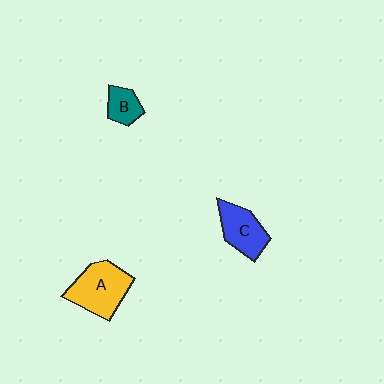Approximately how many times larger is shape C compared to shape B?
Approximately 1.7 times.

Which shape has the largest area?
Shape A (yellow).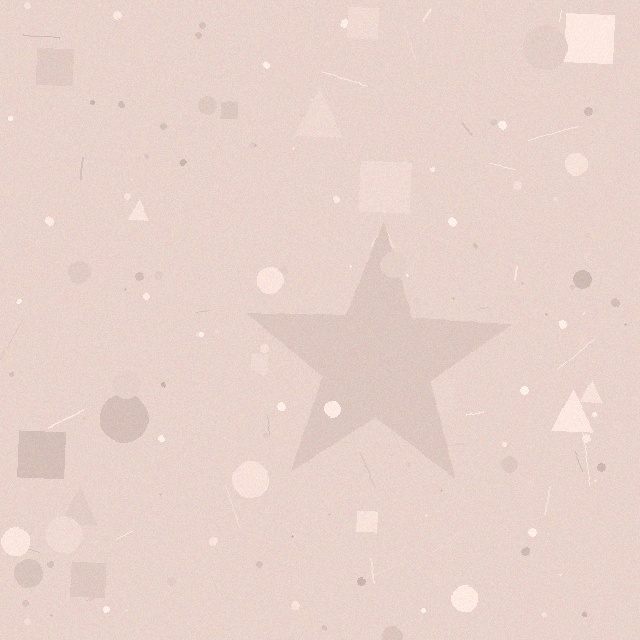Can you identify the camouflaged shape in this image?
The camouflaged shape is a star.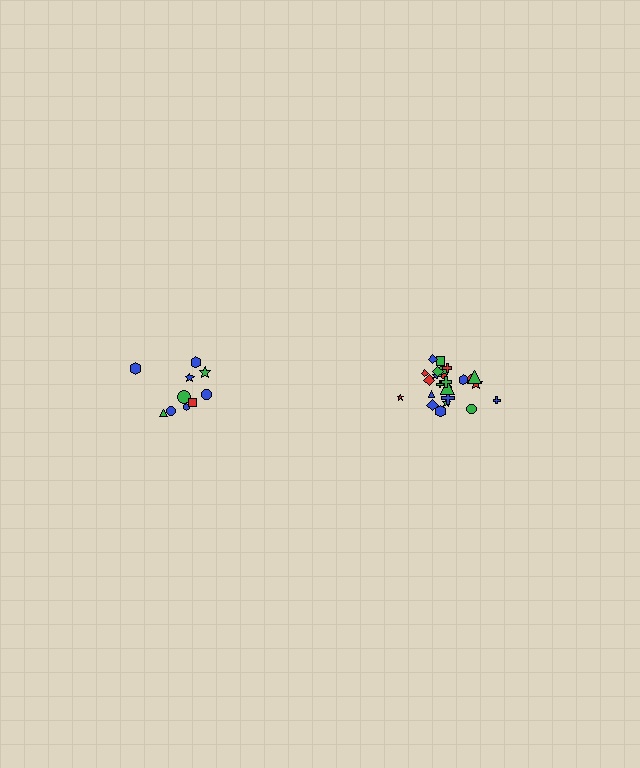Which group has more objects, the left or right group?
The right group.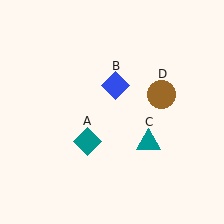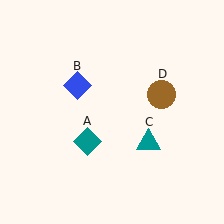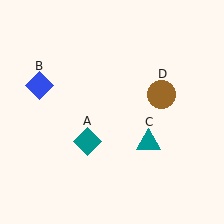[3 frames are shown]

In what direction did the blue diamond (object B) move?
The blue diamond (object B) moved left.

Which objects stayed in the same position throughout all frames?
Teal diamond (object A) and teal triangle (object C) and brown circle (object D) remained stationary.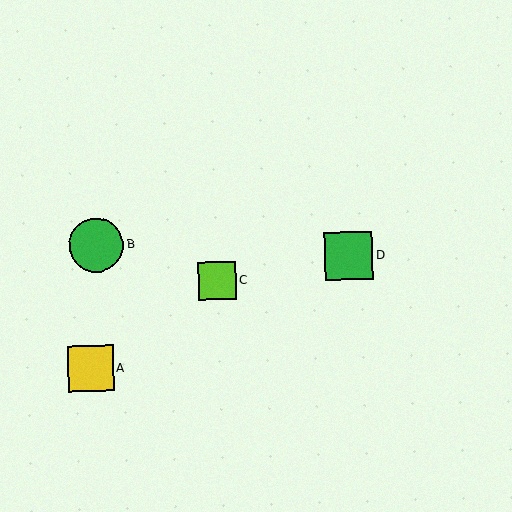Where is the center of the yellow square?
The center of the yellow square is at (91, 369).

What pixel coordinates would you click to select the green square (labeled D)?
Click at (349, 256) to select the green square D.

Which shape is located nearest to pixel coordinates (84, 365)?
The yellow square (labeled A) at (91, 369) is nearest to that location.